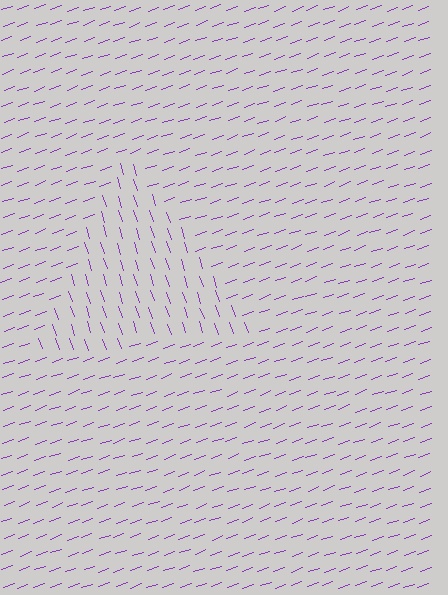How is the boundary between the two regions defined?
The boundary is defined purely by a change in line orientation (approximately 89 degrees difference). All lines are the same color and thickness.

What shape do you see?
I see a triangle.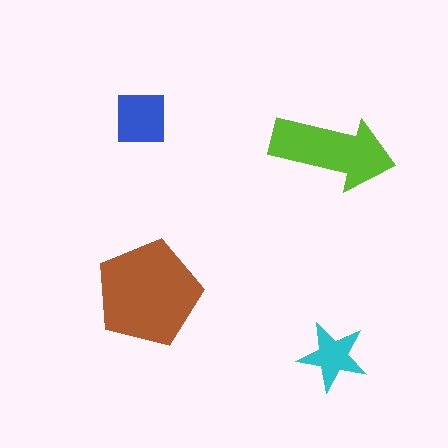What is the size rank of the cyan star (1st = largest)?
4th.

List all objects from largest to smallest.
The brown pentagon, the lime arrow, the blue square, the cyan star.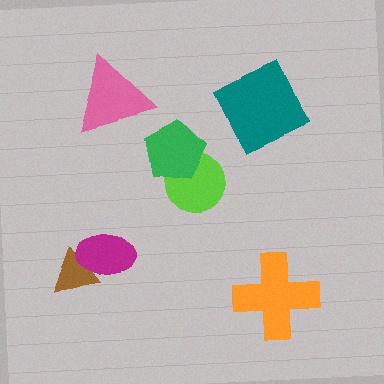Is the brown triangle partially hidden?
Yes, it is partially covered by another shape.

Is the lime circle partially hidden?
Yes, it is partially covered by another shape.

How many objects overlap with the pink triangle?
0 objects overlap with the pink triangle.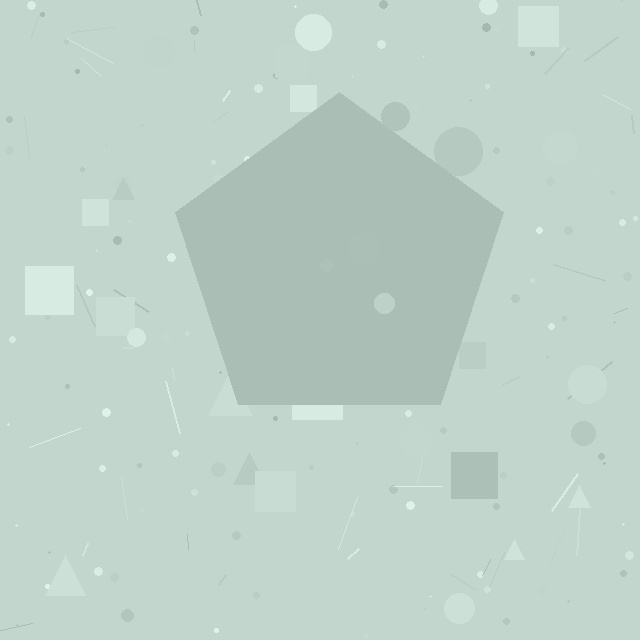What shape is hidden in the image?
A pentagon is hidden in the image.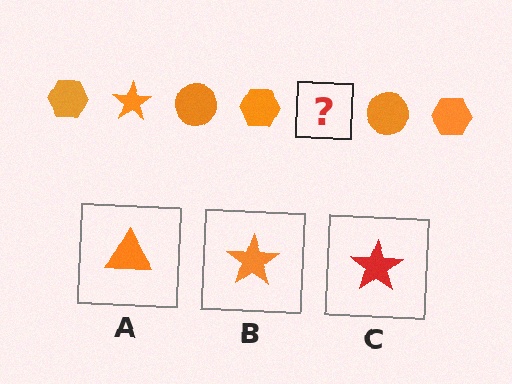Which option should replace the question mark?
Option B.